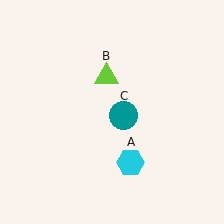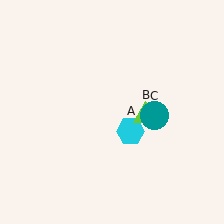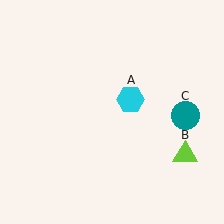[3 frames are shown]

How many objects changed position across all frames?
3 objects changed position: cyan hexagon (object A), lime triangle (object B), teal circle (object C).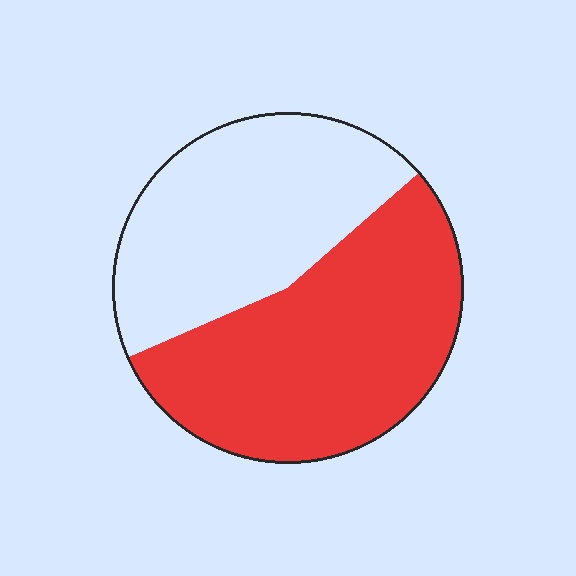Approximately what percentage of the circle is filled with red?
Approximately 55%.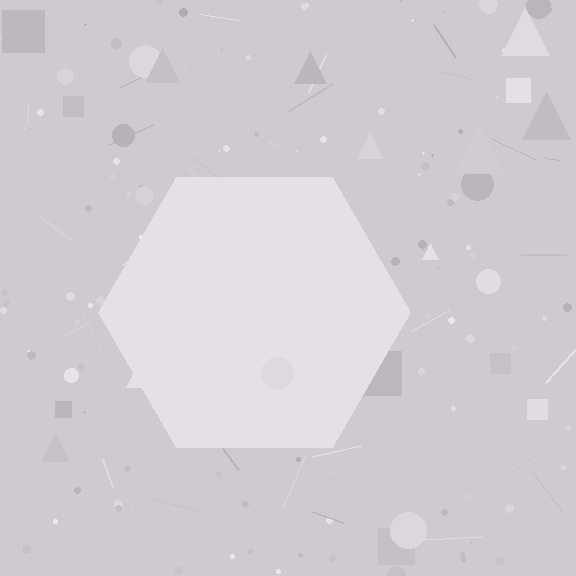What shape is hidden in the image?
A hexagon is hidden in the image.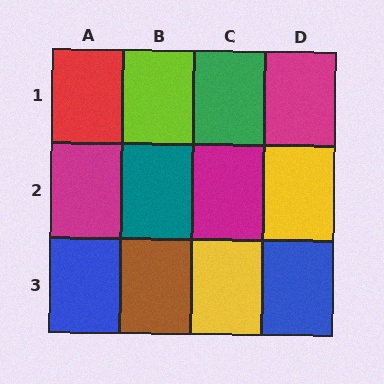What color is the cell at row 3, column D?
Blue.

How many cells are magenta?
3 cells are magenta.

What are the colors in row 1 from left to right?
Red, lime, green, magenta.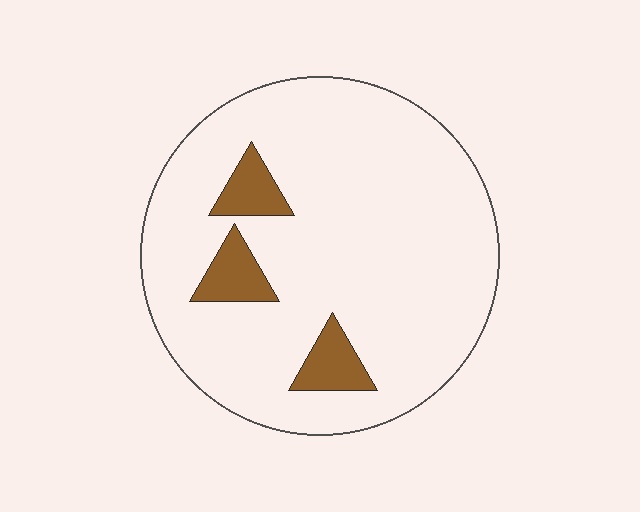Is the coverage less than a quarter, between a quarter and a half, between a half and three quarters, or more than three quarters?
Less than a quarter.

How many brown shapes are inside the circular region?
3.